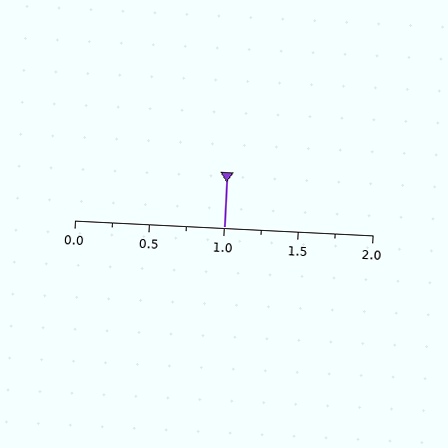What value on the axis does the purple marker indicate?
The marker indicates approximately 1.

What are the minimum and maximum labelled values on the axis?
The axis runs from 0.0 to 2.0.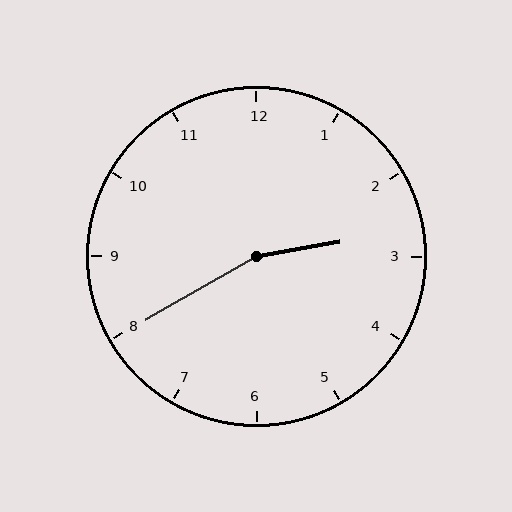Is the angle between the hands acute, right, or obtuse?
It is obtuse.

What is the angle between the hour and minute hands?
Approximately 160 degrees.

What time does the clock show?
2:40.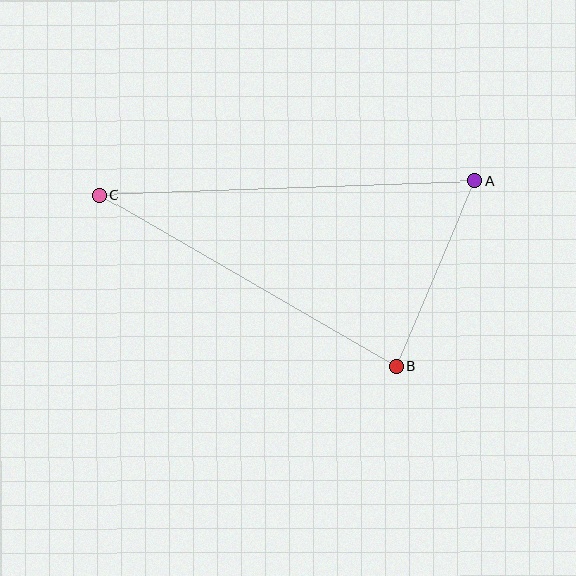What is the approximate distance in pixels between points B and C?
The distance between B and C is approximately 343 pixels.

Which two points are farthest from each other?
Points A and C are farthest from each other.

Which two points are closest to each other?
Points A and B are closest to each other.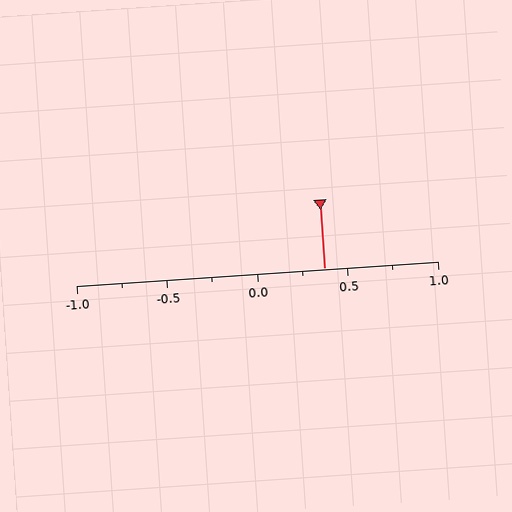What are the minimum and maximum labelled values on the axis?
The axis runs from -1.0 to 1.0.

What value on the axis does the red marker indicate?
The marker indicates approximately 0.38.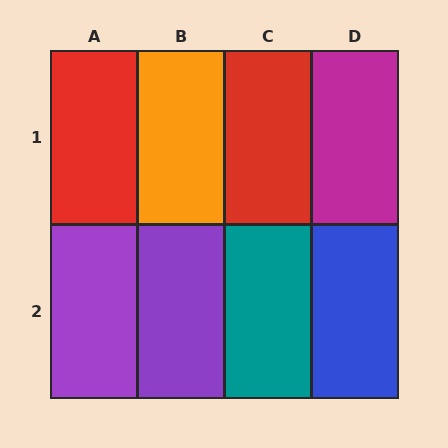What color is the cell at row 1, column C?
Red.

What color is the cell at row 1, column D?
Magenta.